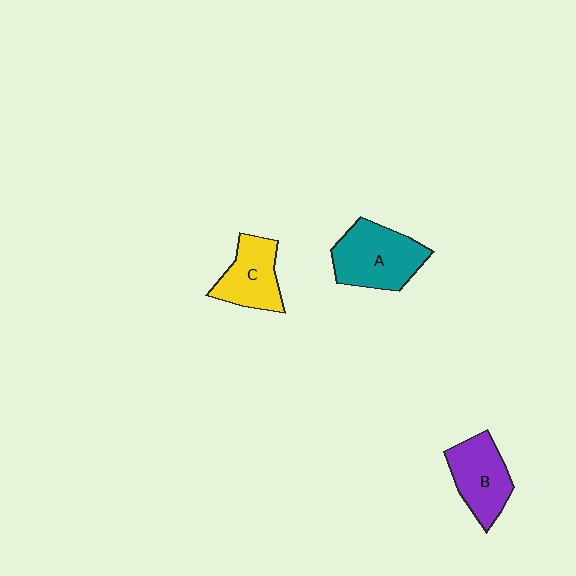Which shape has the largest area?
Shape A (teal).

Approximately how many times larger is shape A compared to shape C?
Approximately 1.3 times.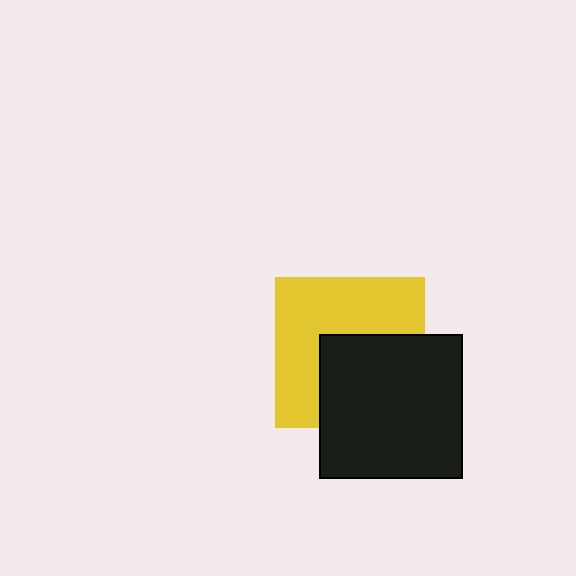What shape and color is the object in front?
The object in front is a black square.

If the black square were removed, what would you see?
You would see the complete yellow square.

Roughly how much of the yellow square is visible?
About half of it is visible (roughly 56%).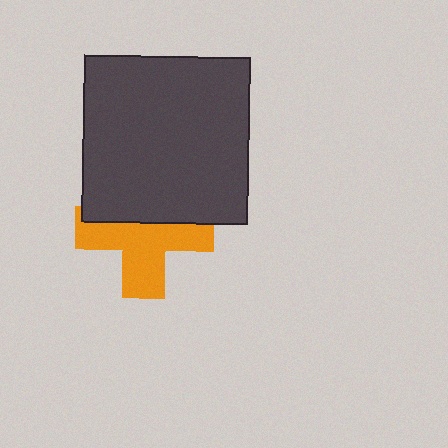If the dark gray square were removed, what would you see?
You would see the complete orange cross.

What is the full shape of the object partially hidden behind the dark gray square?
The partially hidden object is an orange cross.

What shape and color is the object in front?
The object in front is a dark gray square.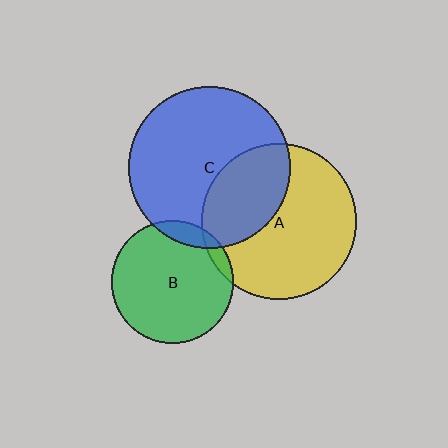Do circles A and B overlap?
Yes.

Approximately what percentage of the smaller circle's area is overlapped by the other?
Approximately 5%.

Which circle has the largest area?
Circle C (blue).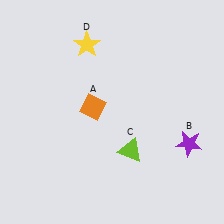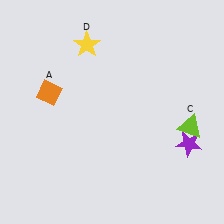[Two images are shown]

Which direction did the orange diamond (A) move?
The orange diamond (A) moved left.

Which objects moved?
The objects that moved are: the orange diamond (A), the lime triangle (C).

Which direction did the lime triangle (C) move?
The lime triangle (C) moved right.